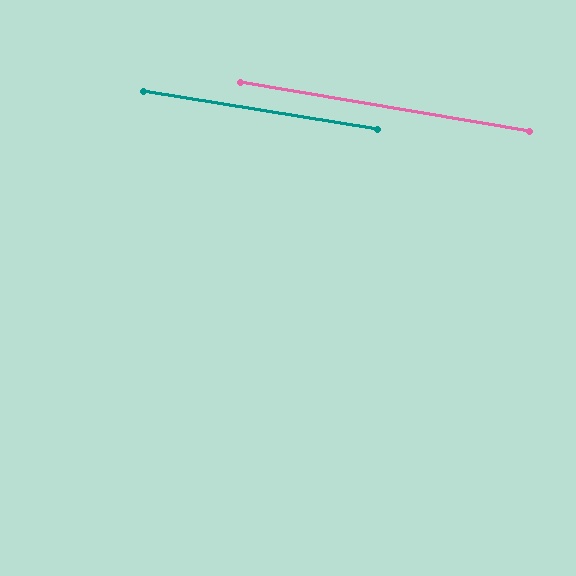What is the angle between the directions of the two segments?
Approximately 0 degrees.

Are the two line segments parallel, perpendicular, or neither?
Parallel — their directions differ by only 0.4°.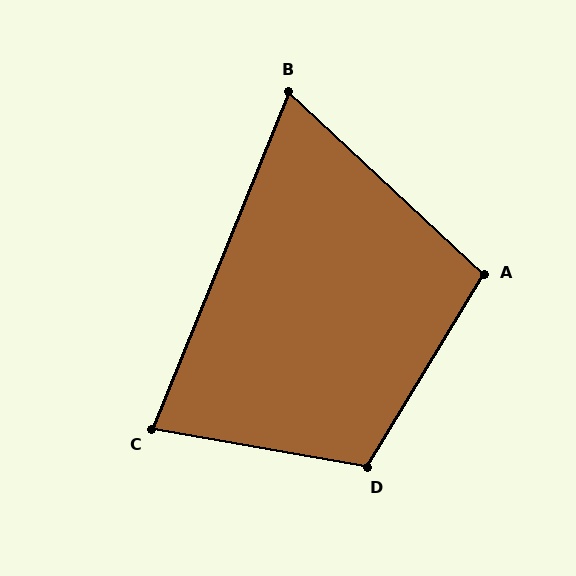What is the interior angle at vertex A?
Approximately 102 degrees (obtuse).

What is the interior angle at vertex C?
Approximately 78 degrees (acute).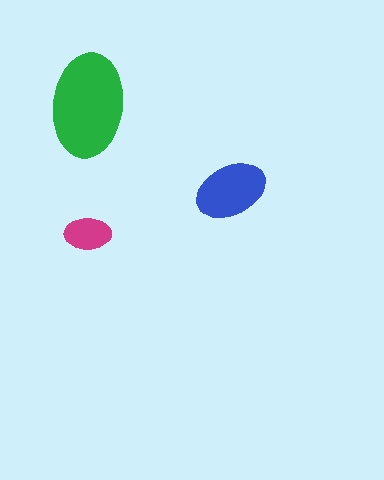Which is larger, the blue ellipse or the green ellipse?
The green one.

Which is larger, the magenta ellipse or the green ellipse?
The green one.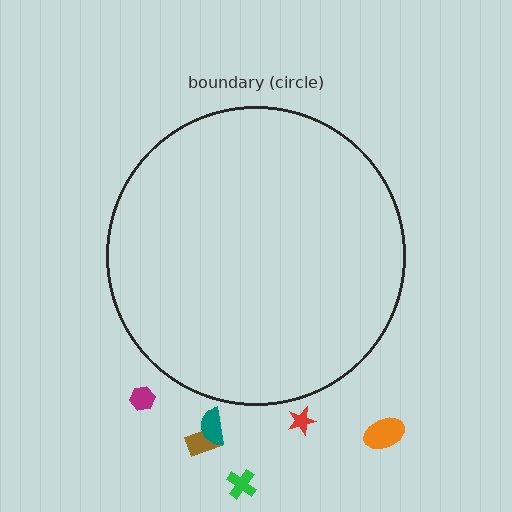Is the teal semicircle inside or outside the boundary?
Outside.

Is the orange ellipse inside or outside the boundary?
Outside.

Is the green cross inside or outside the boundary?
Outside.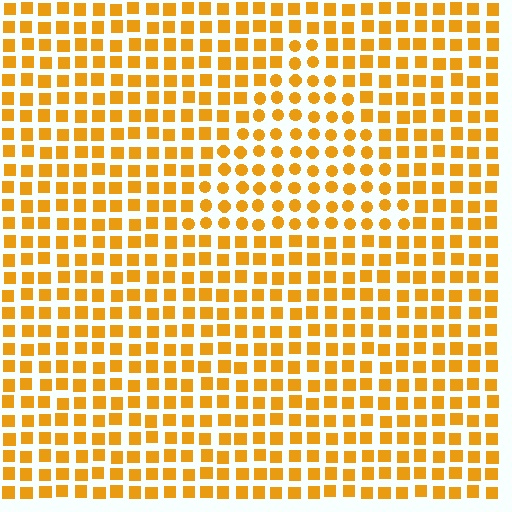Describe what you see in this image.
The image is filled with small orange elements arranged in a uniform grid. A triangle-shaped region contains circles, while the surrounding area contains squares. The boundary is defined purely by the change in element shape.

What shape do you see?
I see a triangle.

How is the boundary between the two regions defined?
The boundary is defined by a change in element shape: circles inside vs. squares outside. All elements share the same color and spacing.